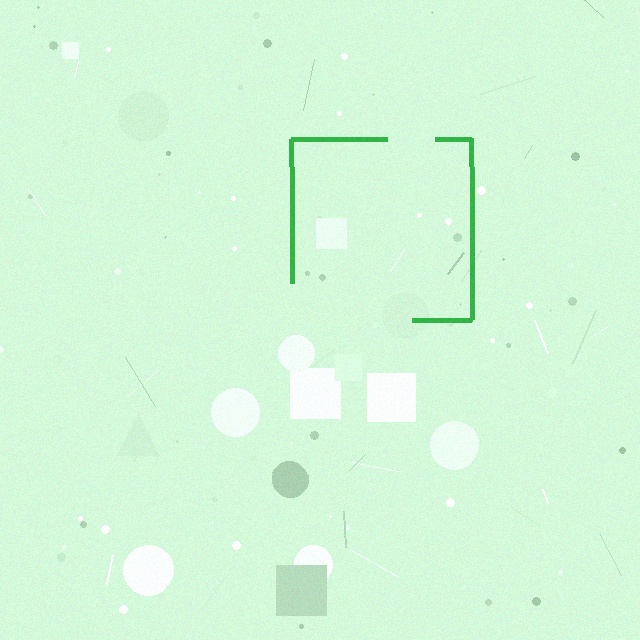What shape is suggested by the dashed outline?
The dashed outline suggests a square.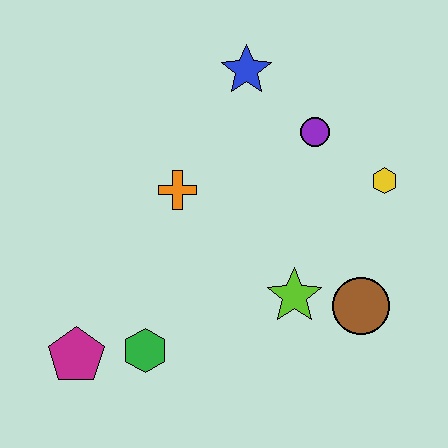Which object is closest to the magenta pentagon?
The green hexagon is closest to the magenta pentagon.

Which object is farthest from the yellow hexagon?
The magenta pentagon is farthest from the yellow hexagon.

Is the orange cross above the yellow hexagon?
No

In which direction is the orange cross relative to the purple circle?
The orange cross is to the left of the purple circle.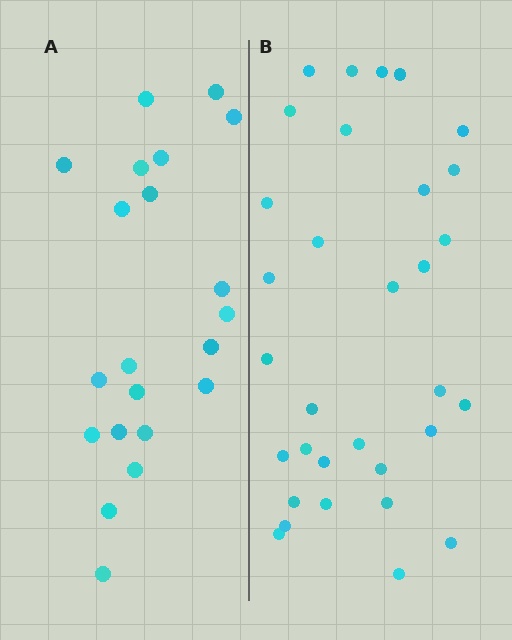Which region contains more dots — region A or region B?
Region B (the right region) has more dots.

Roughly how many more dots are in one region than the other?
Region B has roughly 12 or so more dots than region A.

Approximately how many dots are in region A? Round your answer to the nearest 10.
About 20 dots. (The exact count is 21, which rounds to 20.)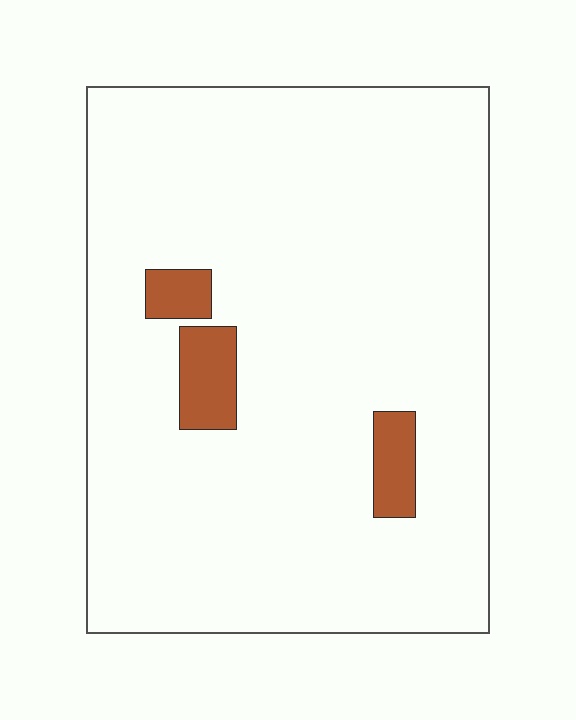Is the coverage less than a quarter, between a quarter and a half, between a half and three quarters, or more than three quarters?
Less than a quarter.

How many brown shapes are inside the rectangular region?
3.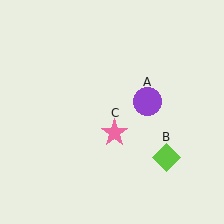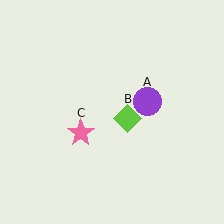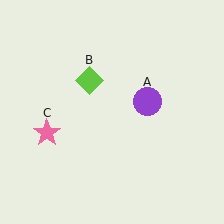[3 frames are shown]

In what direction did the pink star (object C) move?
The pink star (object C) moved left.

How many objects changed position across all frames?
2 objects changed position: lime diamond (object B), pink star (object C).